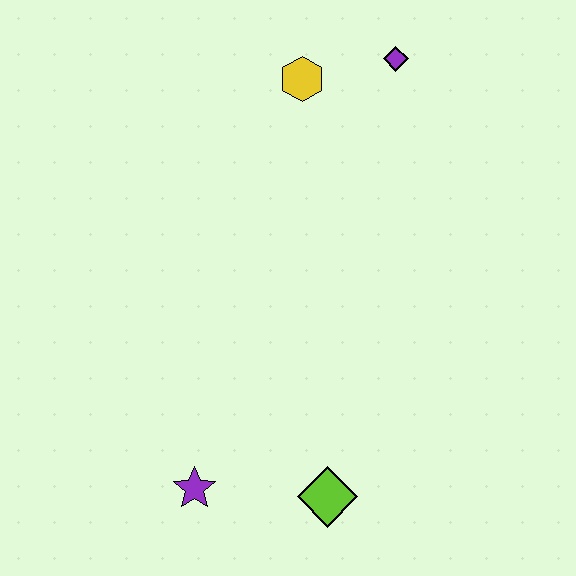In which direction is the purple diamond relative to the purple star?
The purple diamond is above the purple star.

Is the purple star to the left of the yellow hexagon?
Yes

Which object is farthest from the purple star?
The purple diamond is farthest from the purple star.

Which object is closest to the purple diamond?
The yellow hexagon is closest to the purple diamond.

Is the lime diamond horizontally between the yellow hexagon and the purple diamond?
Yes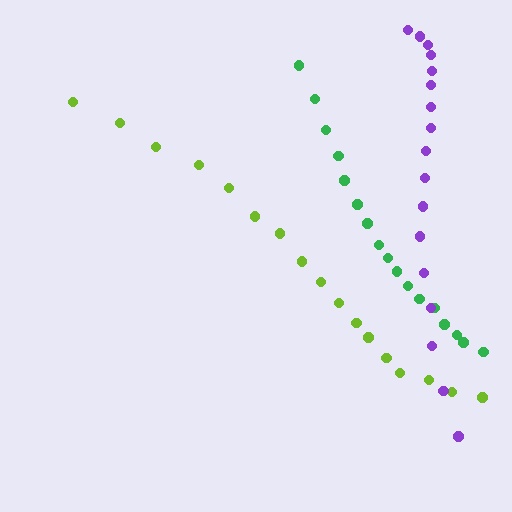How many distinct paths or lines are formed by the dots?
There are 3 distinct paths.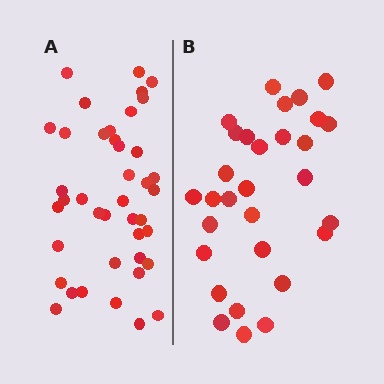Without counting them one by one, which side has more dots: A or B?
Region A (the left region) has more dots.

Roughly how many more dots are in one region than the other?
Region A has roughly 12 or so more dots than region B.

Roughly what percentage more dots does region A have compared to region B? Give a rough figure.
About 35% more.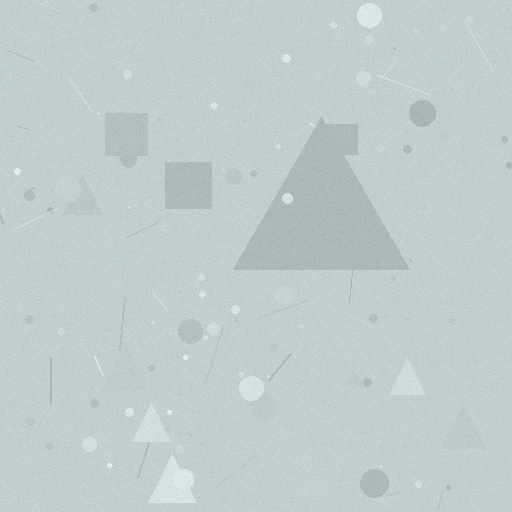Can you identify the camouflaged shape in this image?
The camouflaged shape is a triangle.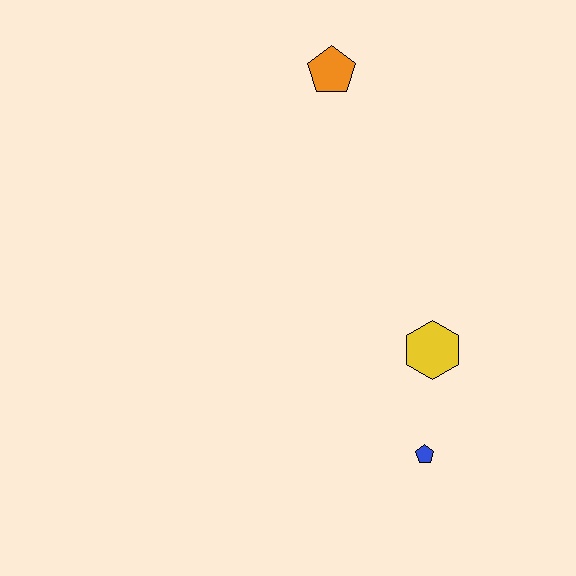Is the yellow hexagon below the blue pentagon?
No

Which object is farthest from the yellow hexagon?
The orange pentagon is farthest from the yellow hexagon.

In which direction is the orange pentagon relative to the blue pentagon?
The orange pentagon is above the blue pentagon.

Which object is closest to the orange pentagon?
The yellow hexagon is closest to the orange pentagon.